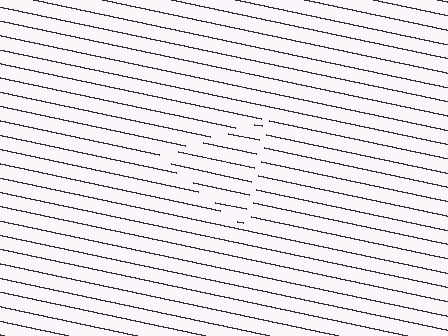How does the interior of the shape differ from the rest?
The interior of the shape contains the same grating, shifted by half a period — the contour is defined by the phase discontinuity where line-ends from the inner and outer gratings abut.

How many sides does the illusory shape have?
3 sides — the line-ends trace a triangle.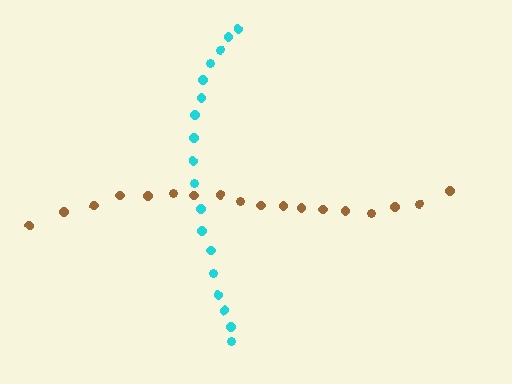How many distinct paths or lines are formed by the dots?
There are 2 distinct paths.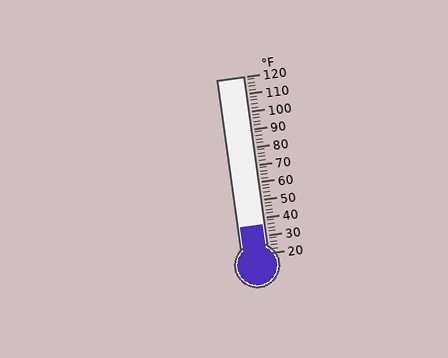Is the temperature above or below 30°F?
The temperature is above 30°F.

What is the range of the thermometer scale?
The thermometer scale ranges from 20°F to 120°F.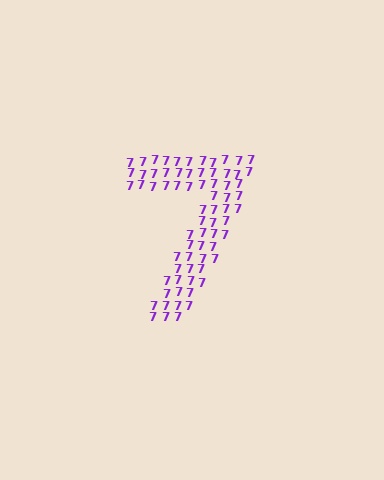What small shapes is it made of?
It is made of small digit 7's.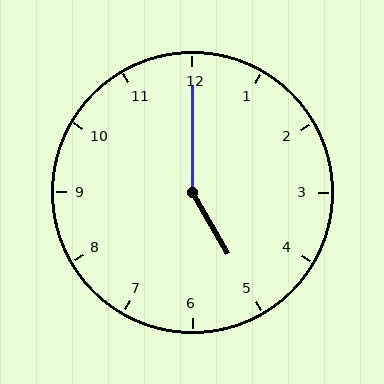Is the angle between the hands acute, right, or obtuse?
It is obtuse.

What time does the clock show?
5:00.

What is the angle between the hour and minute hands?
Approximately 150 degrees.